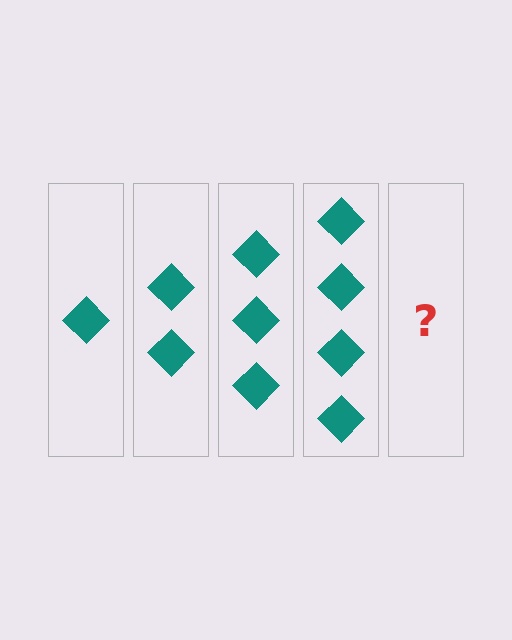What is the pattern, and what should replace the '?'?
The pattern is that each step adds one more diamond. The '?' should be 5 diamonds.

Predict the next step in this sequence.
The next step is 5 diamonds.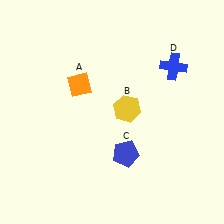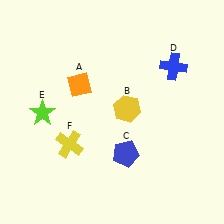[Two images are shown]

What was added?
A lime star (E), a yellow cross (F) were added in Image 2.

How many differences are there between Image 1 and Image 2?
There are 2 differences between the two images.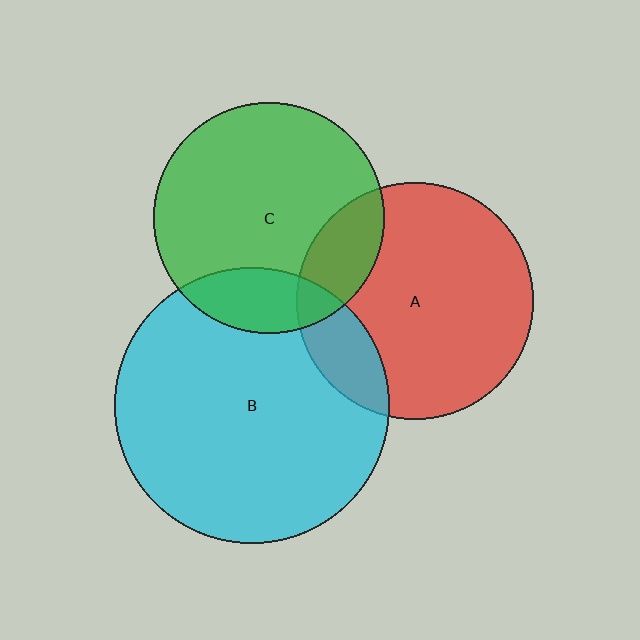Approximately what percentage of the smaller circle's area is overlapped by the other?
Approximately 20%.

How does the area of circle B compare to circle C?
Approximately 1.4 times.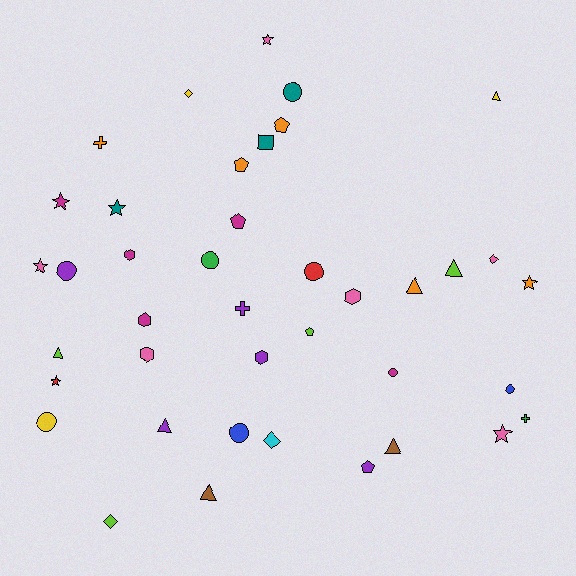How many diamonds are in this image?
There are 4 diamonds.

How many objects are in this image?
There are 40 objects.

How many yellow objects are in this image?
There are 3 yellow objects.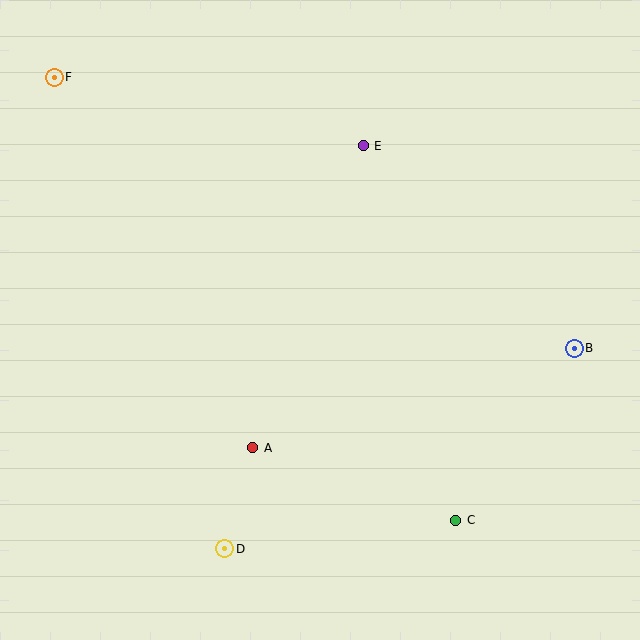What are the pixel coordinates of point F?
Point F is at (54, 77).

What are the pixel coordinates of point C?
Point C is at (456, 520).